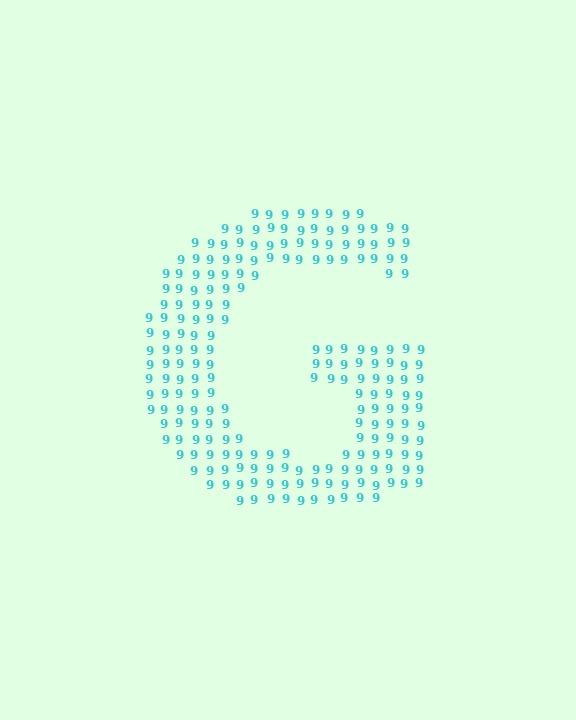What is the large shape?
The large shape is the letter G.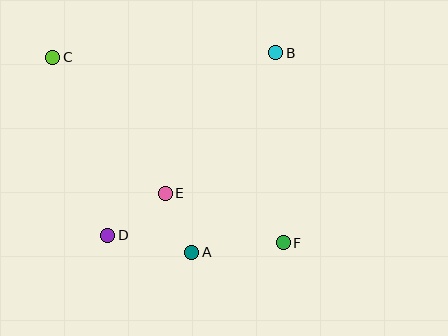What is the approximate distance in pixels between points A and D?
The distance between A and D is approximately 86 pixels.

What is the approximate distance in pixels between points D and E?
The distance between D and E is approximately 71 pixels.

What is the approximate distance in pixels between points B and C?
The distance between B and C is approximately 223 pixels.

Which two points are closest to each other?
Points A and E are closest to each other.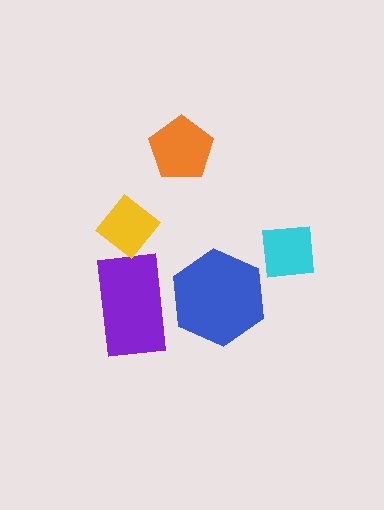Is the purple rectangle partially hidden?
Yes, it is partially covered by another shape.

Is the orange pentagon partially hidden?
No, no other shape covers it.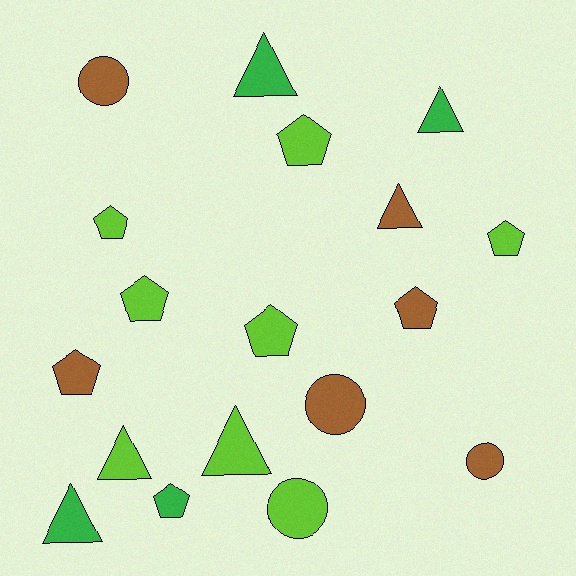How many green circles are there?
There are no green circles.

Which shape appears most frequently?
Pentagon, with 8 objects.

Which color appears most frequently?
Lime, with 8 objects.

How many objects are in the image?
There are 18 objects.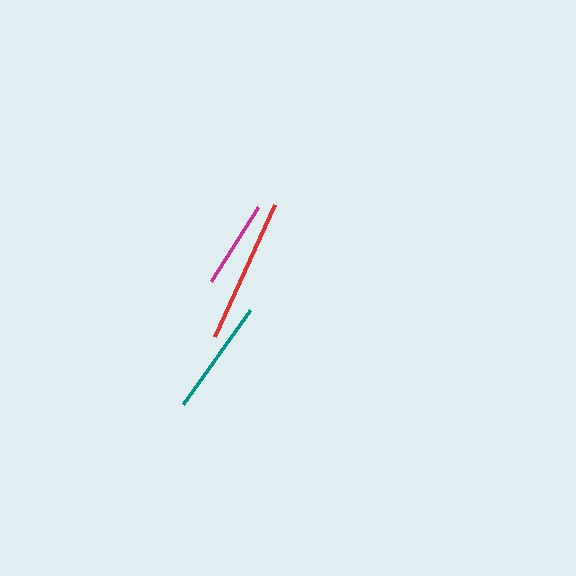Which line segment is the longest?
The red line is the longest at approximately 145 pixels.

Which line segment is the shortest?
The magenta line is the shortest at approximately 88 pixels.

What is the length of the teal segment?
The teal segment is approximately 115 pixels long.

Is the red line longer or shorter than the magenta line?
The red line is longer than the magenta line.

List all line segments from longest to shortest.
From longest to shortest: red, teal, magenta.